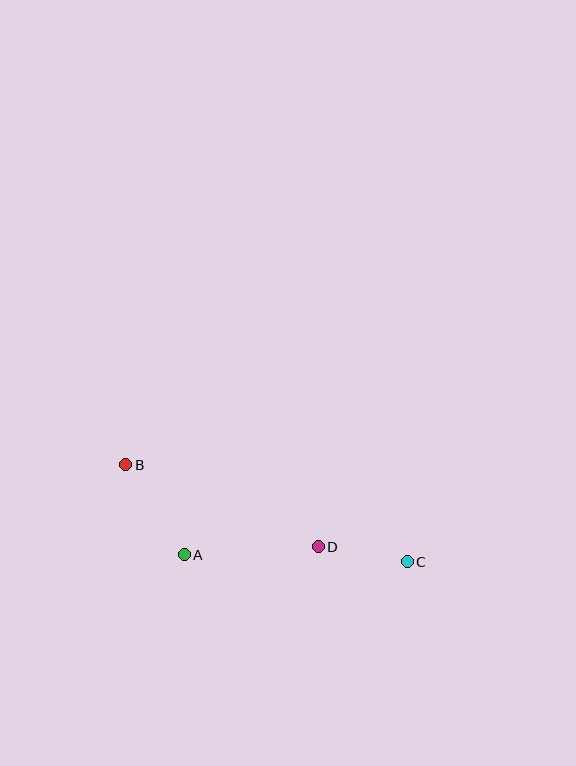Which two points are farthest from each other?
Points B and C are farthest from each other.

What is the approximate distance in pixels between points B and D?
The distance between B and D is approximately 209 pixels.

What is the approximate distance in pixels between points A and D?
The distance between A and D is approximately 134 pixels.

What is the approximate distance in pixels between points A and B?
The distance between A and B is approximately 107 pixels.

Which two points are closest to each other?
Points C and D are closest to each other.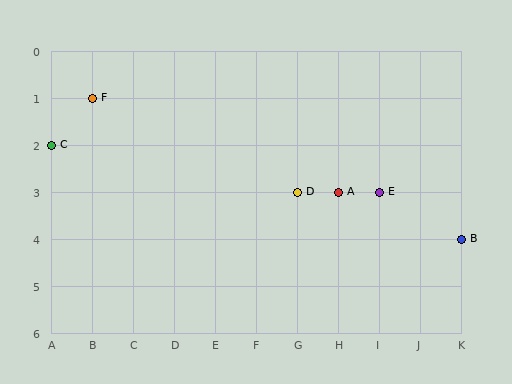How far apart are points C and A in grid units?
Points C and A are 7 columns and 1 row apart (about 7.1 grid units diagonally).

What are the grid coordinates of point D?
Point D is at grid coordinates (G, 3).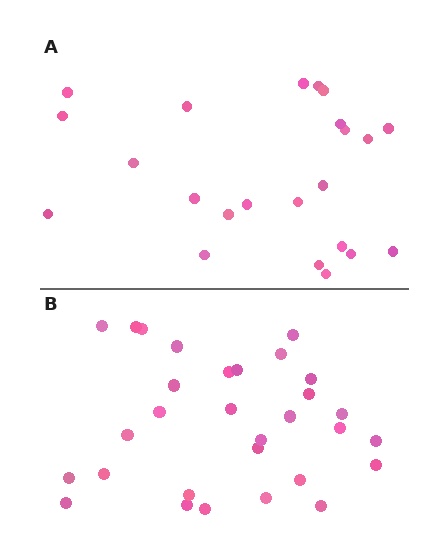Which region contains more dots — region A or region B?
Region B (the bottom region) has more dots.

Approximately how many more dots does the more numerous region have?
Region B has roughly 8 or so more dots than region A.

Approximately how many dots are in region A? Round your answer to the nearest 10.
About 20 dots. (The exact count is 23, which rounds to 20.)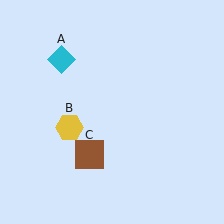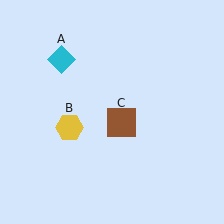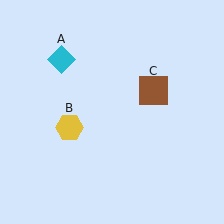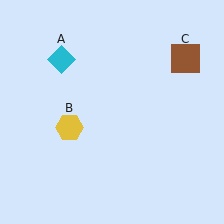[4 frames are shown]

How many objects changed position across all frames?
1 object changed position: brown square (object C).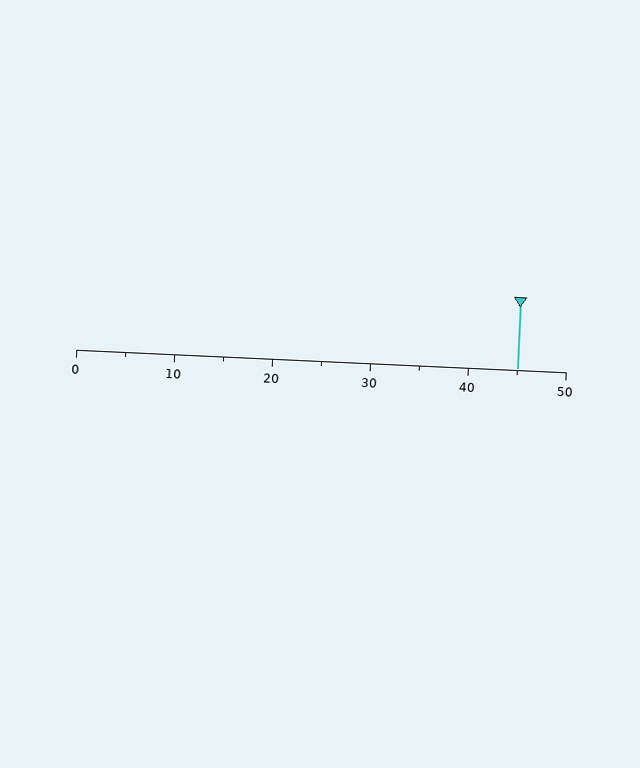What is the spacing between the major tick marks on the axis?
The major ticks are spaced 10 apart.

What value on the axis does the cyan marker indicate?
The marker indicates approximately 45.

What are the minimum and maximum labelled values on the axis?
The axis runs from 0 to 50.